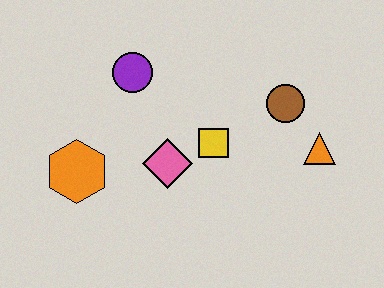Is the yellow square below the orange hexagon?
No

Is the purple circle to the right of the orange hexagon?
Yes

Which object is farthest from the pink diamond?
The orange triangle is farthest from the pink diamond.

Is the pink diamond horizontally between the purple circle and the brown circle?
Yes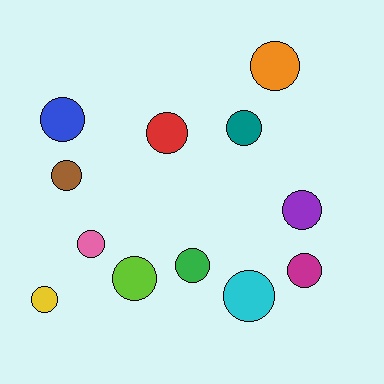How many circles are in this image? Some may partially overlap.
There are 12 circles.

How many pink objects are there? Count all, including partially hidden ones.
There is 1 pink object.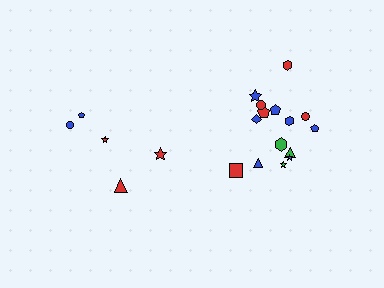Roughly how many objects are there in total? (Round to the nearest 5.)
Roughly 20 objects in total.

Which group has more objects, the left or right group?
The right group.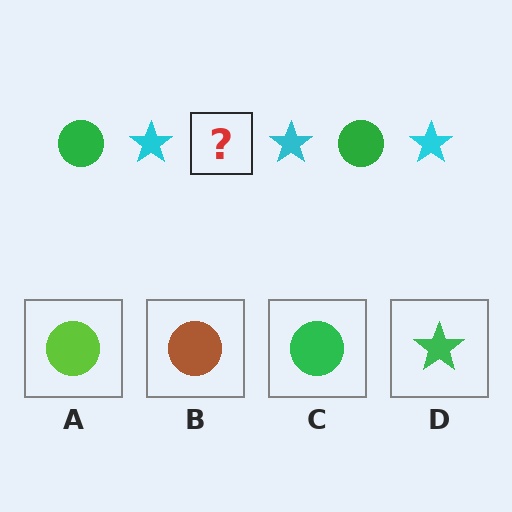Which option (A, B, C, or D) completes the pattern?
C.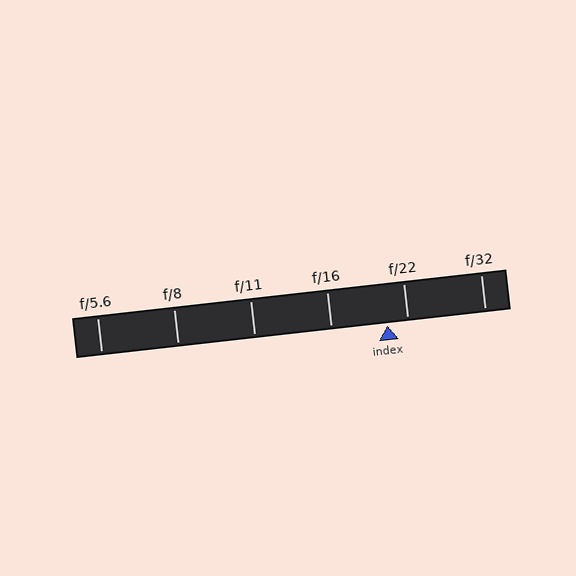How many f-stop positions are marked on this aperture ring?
There are 6 f-stop positions marked.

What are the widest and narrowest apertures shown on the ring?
The widest aperture shown is f/5.6 and the narrowest is f/32.